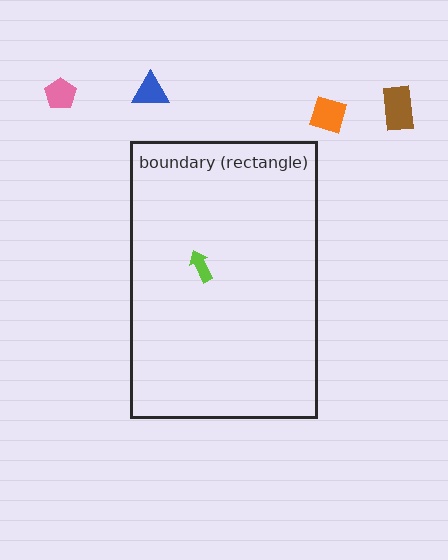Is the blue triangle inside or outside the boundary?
Outside.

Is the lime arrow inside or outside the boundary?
Inside.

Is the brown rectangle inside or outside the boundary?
Outside.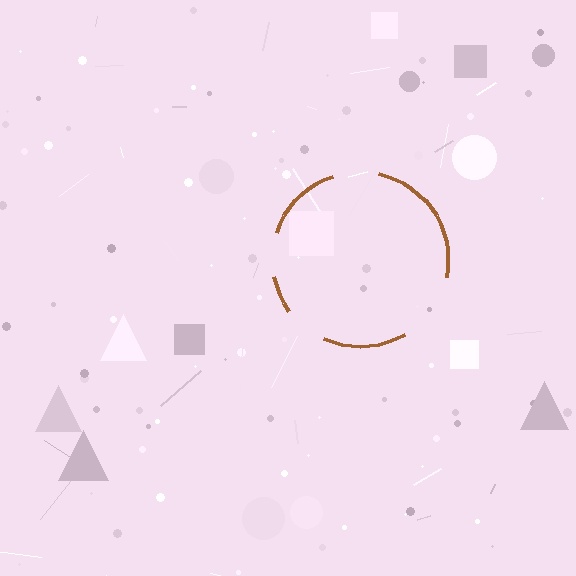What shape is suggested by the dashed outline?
The dashed outline suggests a circle.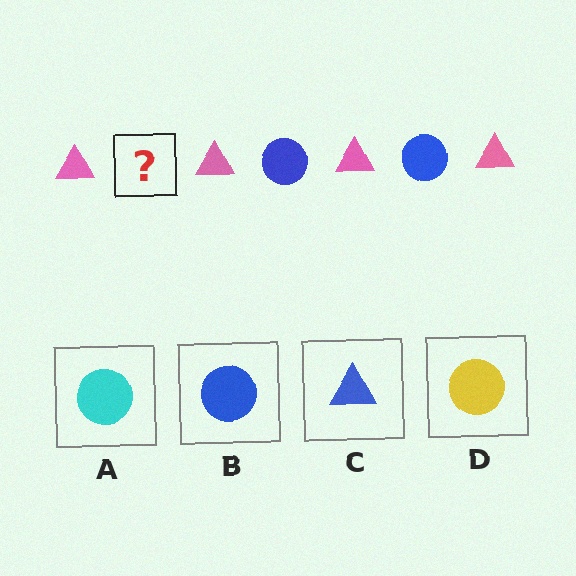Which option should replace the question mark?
Option B.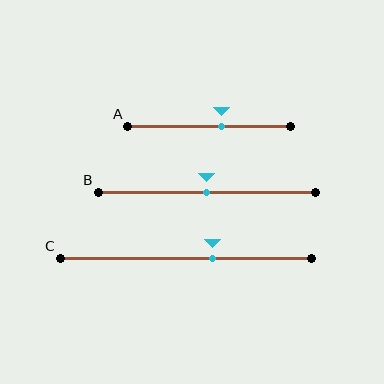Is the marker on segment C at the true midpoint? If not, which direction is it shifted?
No, the marker on segment C is shifted to the right by about 11% of the segment length.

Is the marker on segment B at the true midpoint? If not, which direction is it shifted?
Yes, the marker on segment B is at the true midpoint.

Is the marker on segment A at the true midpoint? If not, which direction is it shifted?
No, the marker on segment A is shifted to the right by about 8% of the segment length.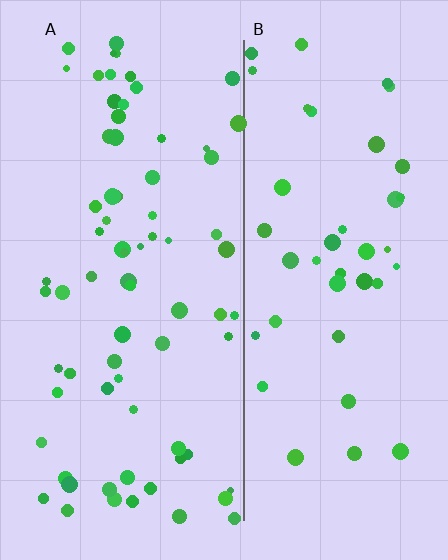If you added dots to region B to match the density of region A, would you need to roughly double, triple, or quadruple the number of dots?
Approximately double.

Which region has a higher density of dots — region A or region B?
A (the left).